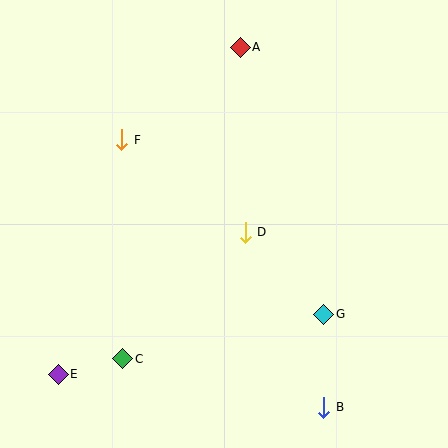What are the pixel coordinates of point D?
Point D is at (245, 232).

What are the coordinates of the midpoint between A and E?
The midpoint between A and E is at (149, 211).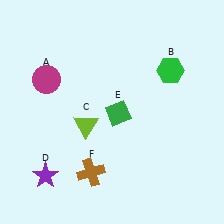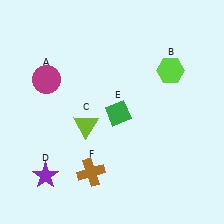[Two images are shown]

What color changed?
The hexagon (B) changed from green in Image 1 to lime in Image 2.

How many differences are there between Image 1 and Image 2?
There is 1 difference between the two images.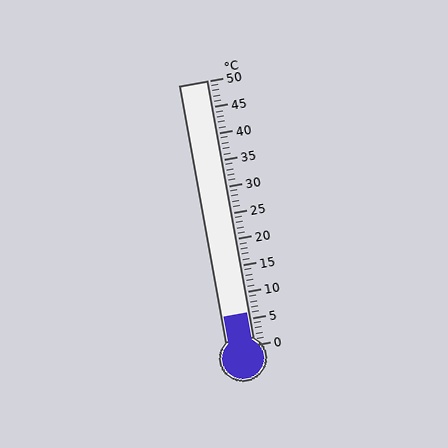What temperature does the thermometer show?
The thermometer shows approximately 6°C.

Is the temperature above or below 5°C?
The temperature is above 5°C.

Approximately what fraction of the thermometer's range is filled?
The thermometer is filled to approximately 10% of its range.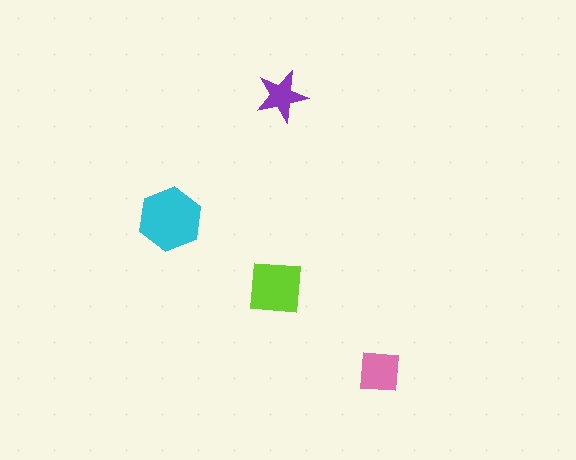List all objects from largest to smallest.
The cyan hexagon, the lime square, the pink square, the purple star.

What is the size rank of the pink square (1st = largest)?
3rd.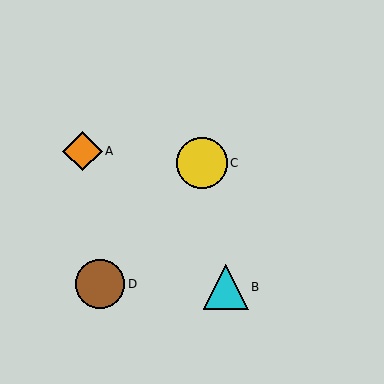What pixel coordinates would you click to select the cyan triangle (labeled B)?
Click at (226, 287) to select the cyan triangle B.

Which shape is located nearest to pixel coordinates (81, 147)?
The orange diamond (labeled A) at (82, 151) is nearest to that location.